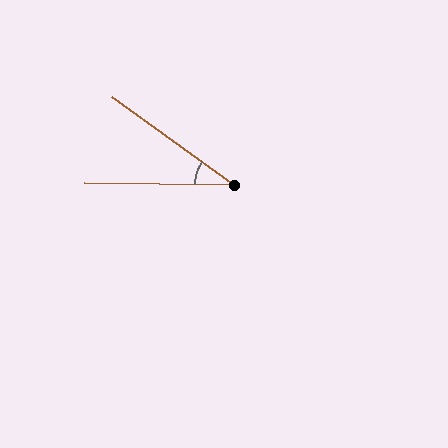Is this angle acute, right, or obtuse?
It is acute.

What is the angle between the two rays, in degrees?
Approximately 35 degrees.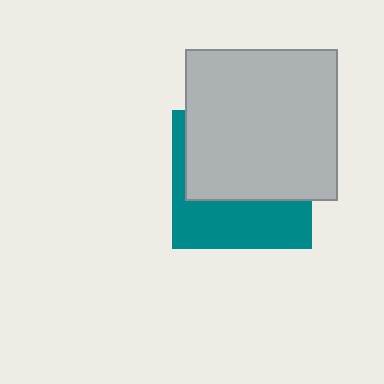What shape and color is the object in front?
The object in front is a light gray square.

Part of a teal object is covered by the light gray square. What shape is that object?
It is a square.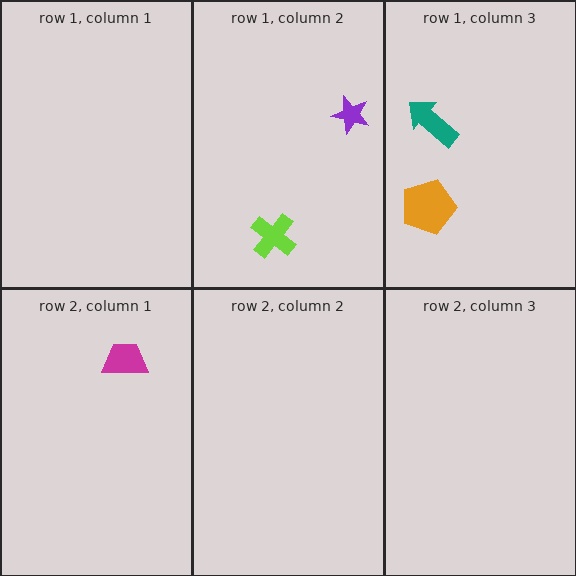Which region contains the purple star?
The row 1, column 2 region.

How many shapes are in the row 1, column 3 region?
2.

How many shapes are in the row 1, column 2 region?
2.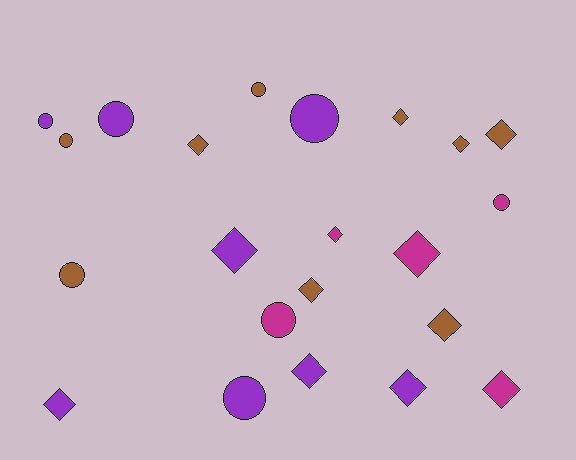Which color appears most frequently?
Brown, with 9 objects.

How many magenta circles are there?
There are 2 magenta circles.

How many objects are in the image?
There are 22 objects.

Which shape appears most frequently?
Diamond, with 13 objects.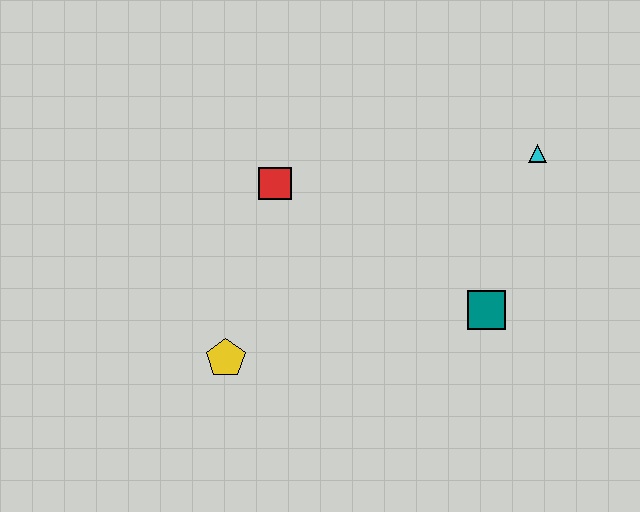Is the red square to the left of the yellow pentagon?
No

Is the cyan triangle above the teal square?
Yes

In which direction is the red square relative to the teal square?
The red square is to the left of the teal square.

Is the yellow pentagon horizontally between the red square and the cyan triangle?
No